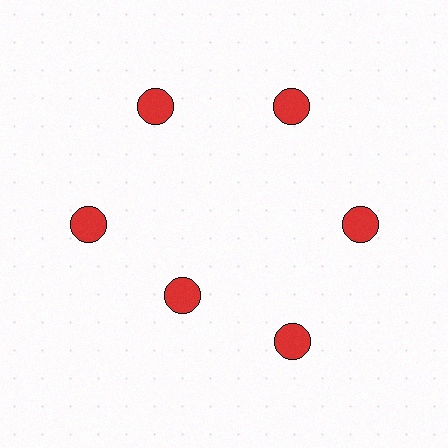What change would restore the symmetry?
The symmetry would be restored by moving it outward, back onto the ring so that all 6 circles sit at equal angles and equal distance from the center.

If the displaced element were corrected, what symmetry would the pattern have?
It would have 6-fold rotational symmetry — the pattern would map onto itself every 60 degrees.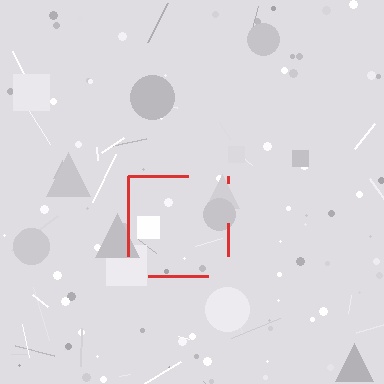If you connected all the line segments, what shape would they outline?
They would outline a square.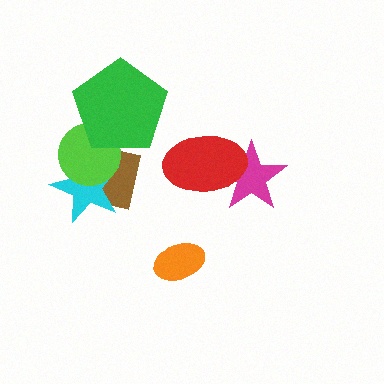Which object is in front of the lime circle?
The green pentagon is in front of the lime circle.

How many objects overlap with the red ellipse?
1 object overlaps with the red ellipse.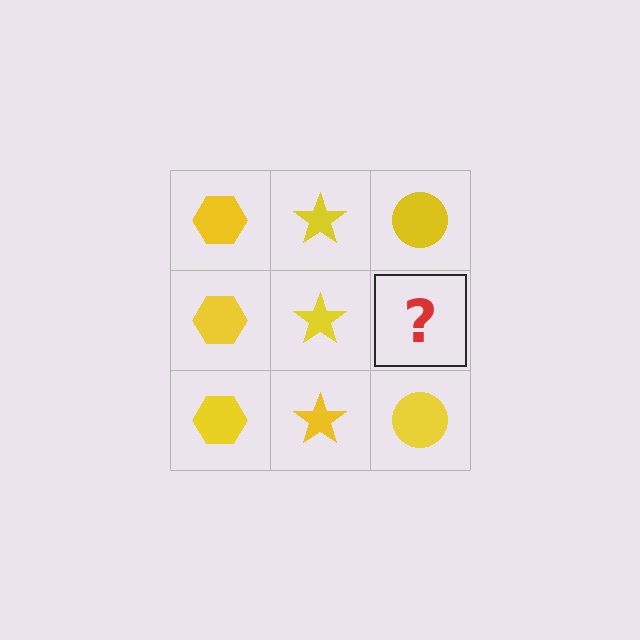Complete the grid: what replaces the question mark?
The question mark should be replaced with a yellow circle.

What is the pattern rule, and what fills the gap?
The rule is that each column has a consistent shape. The gap should be filled with a yellow circle.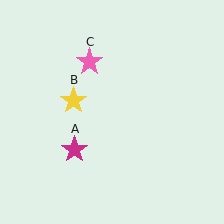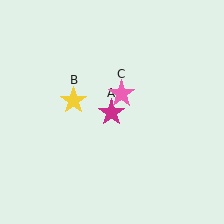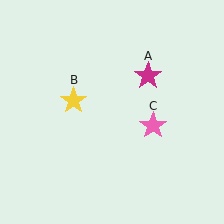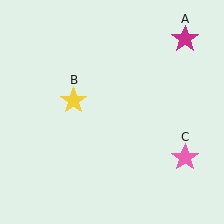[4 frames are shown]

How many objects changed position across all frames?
2 objects changed position: magenta star (object A), pink star (object C).